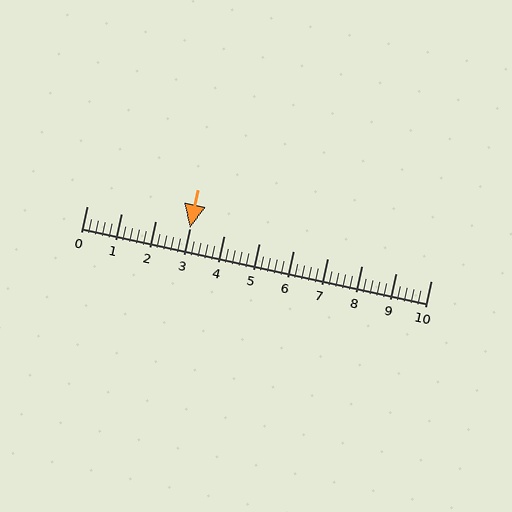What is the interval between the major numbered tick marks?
The major tick marks are spaced 1 units apart.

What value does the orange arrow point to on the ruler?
The orange arrow points to approximately 3.0.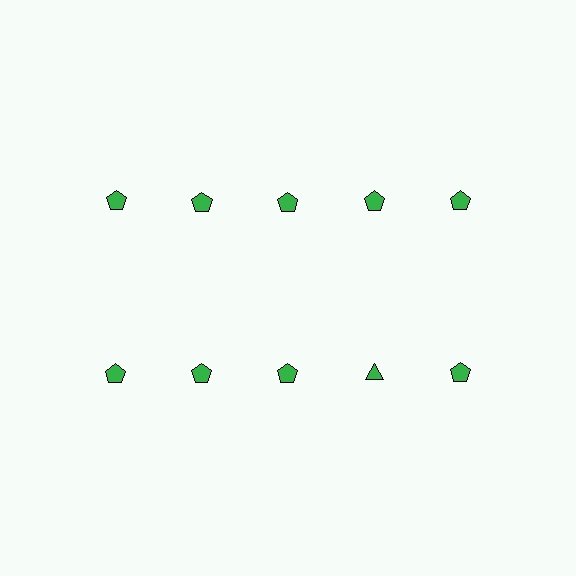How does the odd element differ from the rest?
It has a different shape: triangle instead of pentagon.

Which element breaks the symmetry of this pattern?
The green triangle in the second row, second from right column breaks the symmetry. All other shapes are green pentagons.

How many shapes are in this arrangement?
There are 10 shapes arranged in a grid pattern.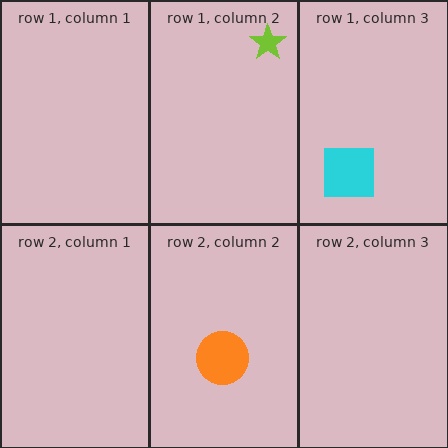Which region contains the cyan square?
The row 1, column 3 region.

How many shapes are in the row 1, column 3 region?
1.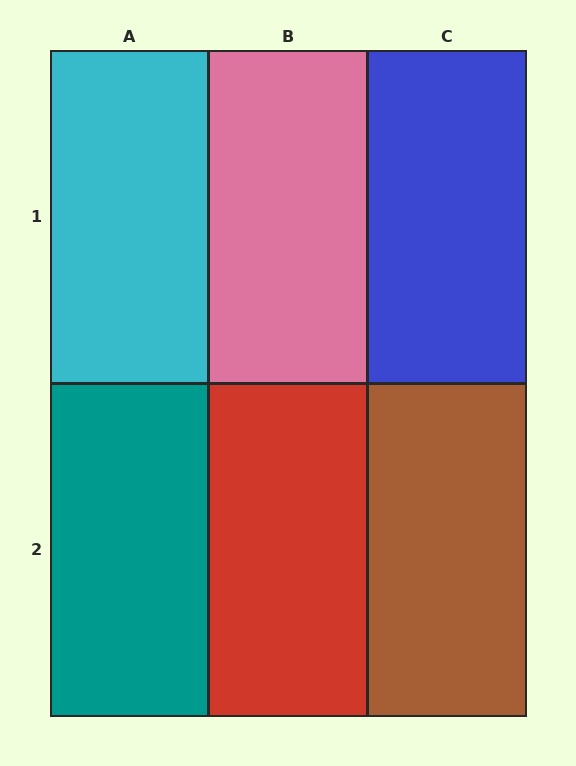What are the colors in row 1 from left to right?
Cyan, pink, blue.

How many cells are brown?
1 cell is brown.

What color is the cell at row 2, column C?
Brown.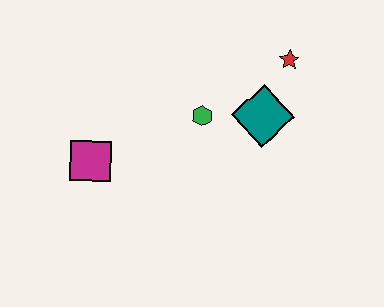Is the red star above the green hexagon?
Yes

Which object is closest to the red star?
The teal diamond is closest to the red star.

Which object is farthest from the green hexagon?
The magenta square is farthest from the green hexagon.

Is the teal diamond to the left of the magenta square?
No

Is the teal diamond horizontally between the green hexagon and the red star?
Yes